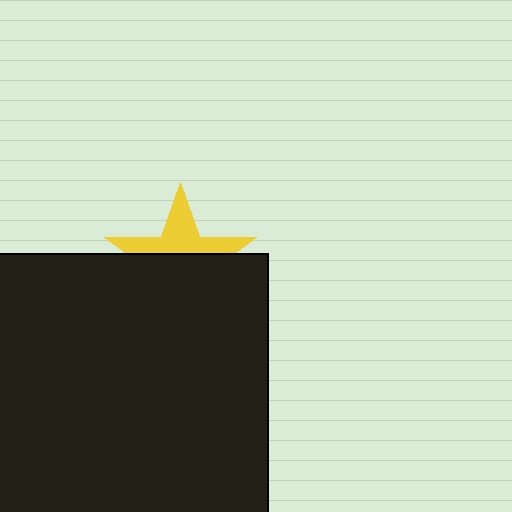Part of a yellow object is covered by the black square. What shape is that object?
It is a star.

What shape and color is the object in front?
The object in front is a black square.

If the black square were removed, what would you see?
You would see the complete yellow star.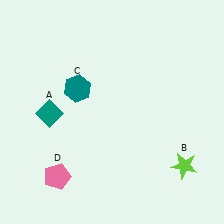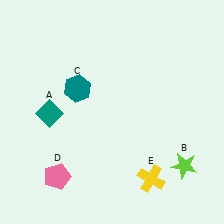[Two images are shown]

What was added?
A yellow cross (E) was added in Image 2.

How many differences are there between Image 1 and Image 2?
There is 1 difference between the two images.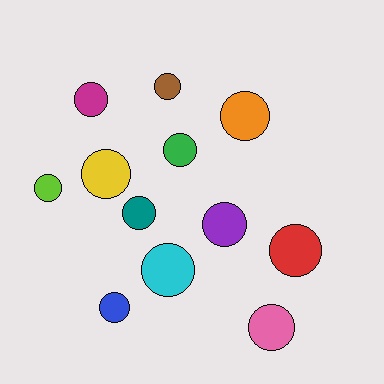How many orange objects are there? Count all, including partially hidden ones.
There is 1 orange object.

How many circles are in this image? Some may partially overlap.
There are 12 circles.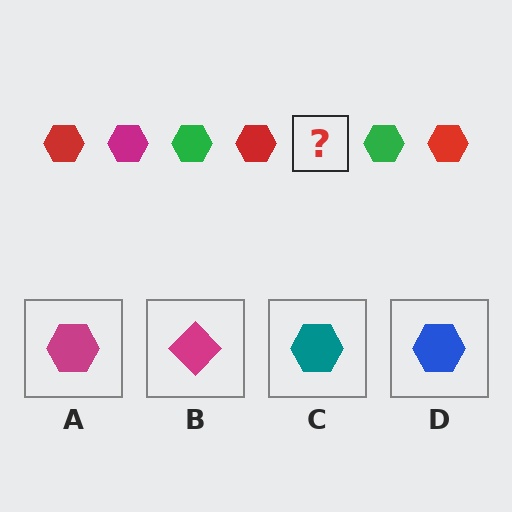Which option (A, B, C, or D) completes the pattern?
A.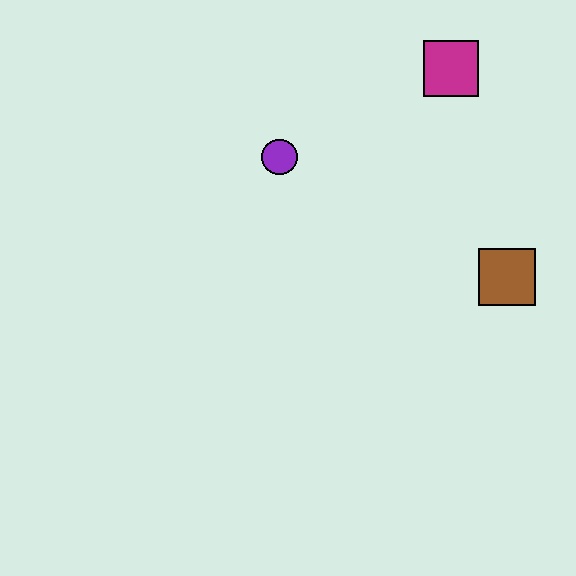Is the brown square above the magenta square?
No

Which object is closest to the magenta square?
The purple circle is closest to the magenta square.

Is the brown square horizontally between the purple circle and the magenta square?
No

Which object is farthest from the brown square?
The purple circle is farthest from the brown square.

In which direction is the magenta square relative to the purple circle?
The magenta square is to the right of the purple circle.